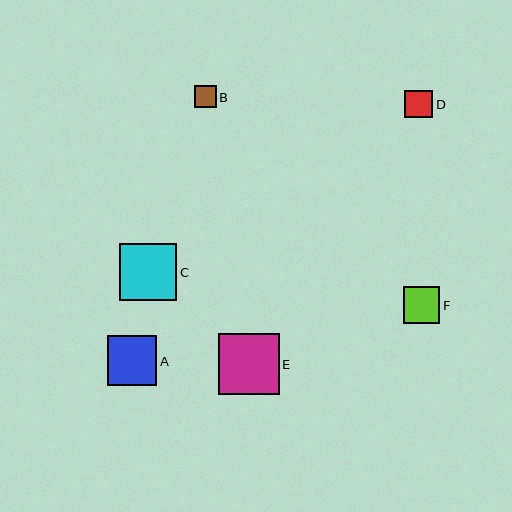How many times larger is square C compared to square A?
Square C is approximately 1.1 times the size of square A.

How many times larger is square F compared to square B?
Square F is approximately 1.7 times the size of square B.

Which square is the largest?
Square E is the largest with a size of approximately 61 pixels.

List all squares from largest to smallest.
From largest to smallest: E, C, A, F, D, B.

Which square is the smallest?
Square B is the smallest with a size of approximately 22 pixels.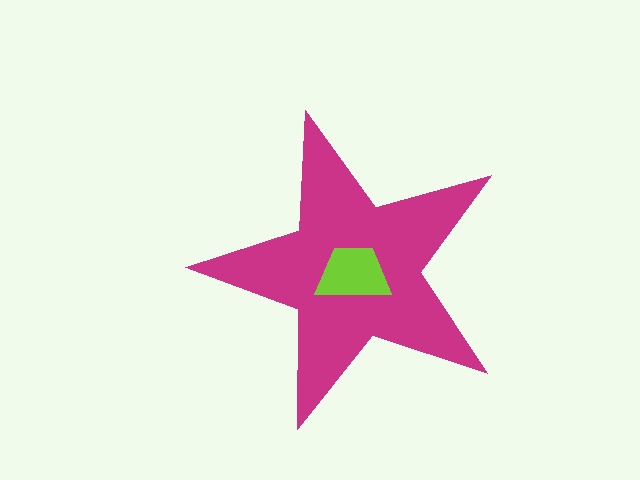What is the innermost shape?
The lime trapezoid.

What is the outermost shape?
The magenta star.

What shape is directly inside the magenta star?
The lime trapezoid.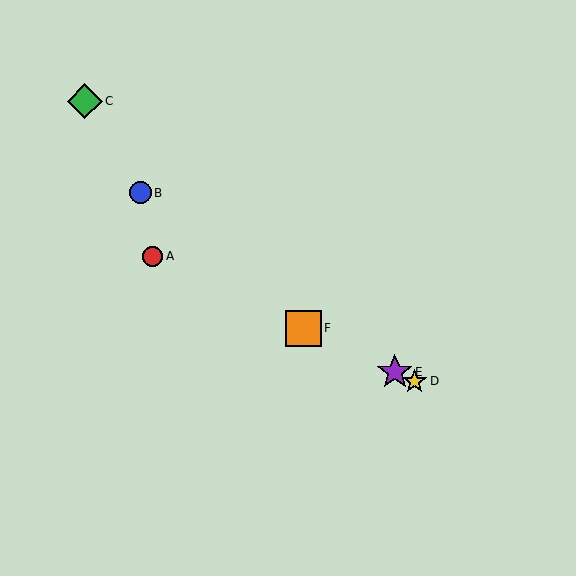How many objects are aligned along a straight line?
4 objects (A, D, E, F) are aligned along a straight line.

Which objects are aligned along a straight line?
Objects A, D, E, F are aligned along a straight line.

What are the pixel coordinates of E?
Object E is at (395, 372).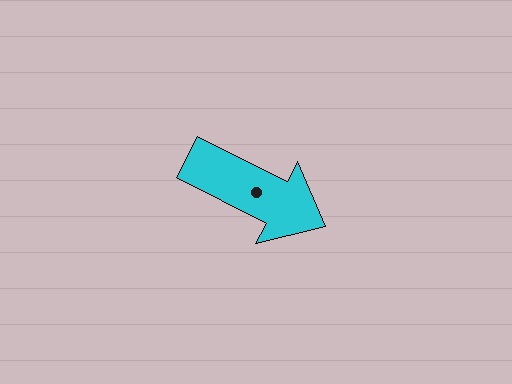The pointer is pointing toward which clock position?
Roughly 4 o'clock.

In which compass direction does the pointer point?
Southeast.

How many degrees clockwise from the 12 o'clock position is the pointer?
Approximately 117 degrees.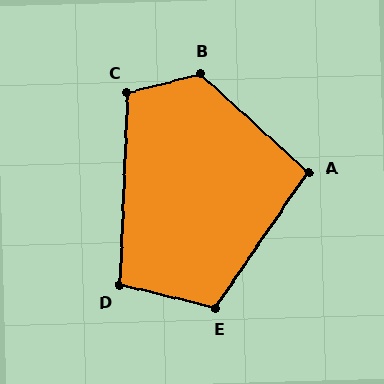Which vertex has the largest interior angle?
B, at approximately 123 degrees.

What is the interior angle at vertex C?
Approximately 107 degrees (obtuse).